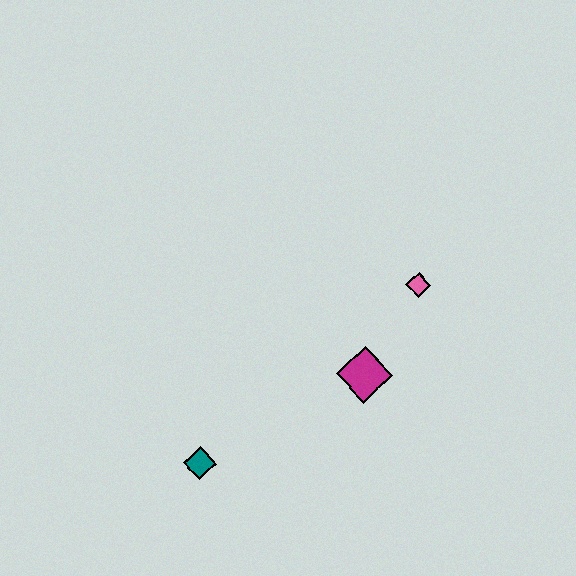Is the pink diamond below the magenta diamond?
No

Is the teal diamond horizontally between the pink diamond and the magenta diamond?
No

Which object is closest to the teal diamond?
The magenta diamond is closest to the teal diamond.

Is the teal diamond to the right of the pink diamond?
No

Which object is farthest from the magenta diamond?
The teal diamond is farthest from the magenta diamond.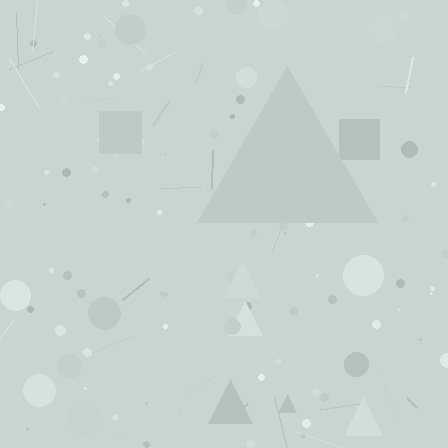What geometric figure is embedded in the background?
A triangle is embedded in the background.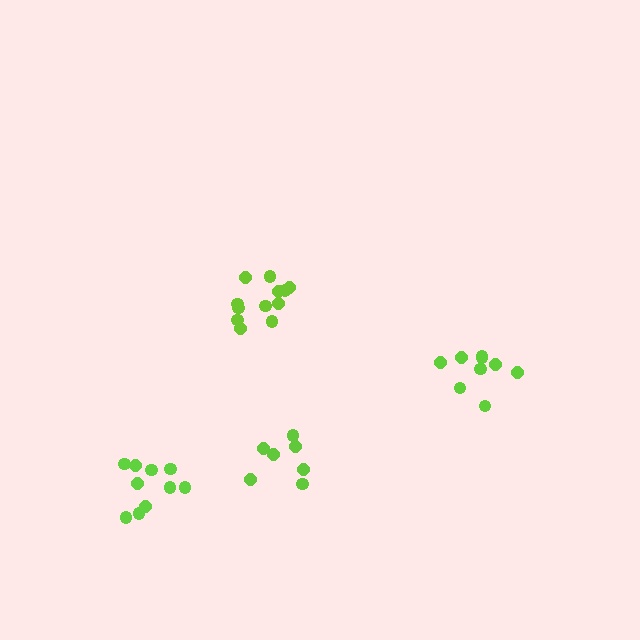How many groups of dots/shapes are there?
There are 4 groups.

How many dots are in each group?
Group 1: 12 dots, Group 2: 10 dots, Group 3: 7 dots, Group 4: 9 dots (38 total).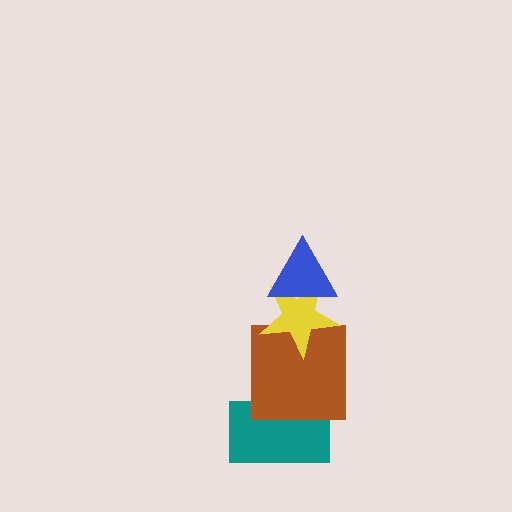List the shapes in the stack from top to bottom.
From top to bottom: the blue triangle, the yellow star, the brown square, the teal rectangle.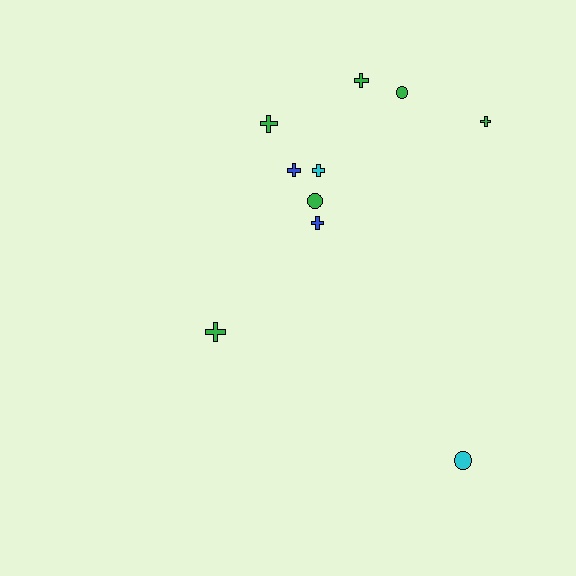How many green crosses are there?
There are 4 green crosses.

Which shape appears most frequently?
Cross, with 7 objects.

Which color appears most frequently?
Green, with 6 objects.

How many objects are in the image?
There are 10 objects.